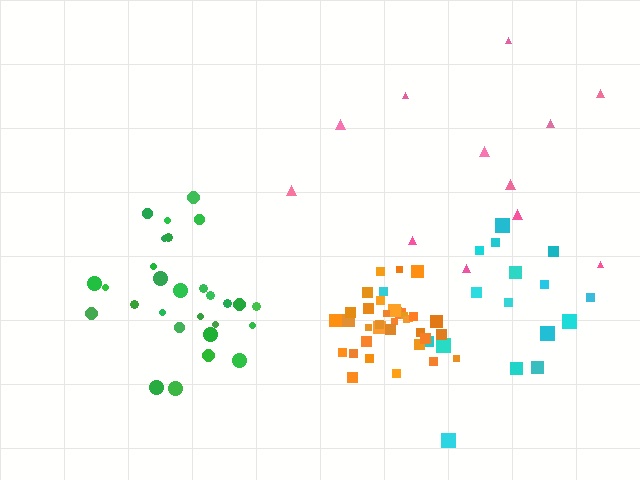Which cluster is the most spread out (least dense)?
Pink.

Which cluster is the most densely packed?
Orange.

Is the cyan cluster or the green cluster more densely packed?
Green.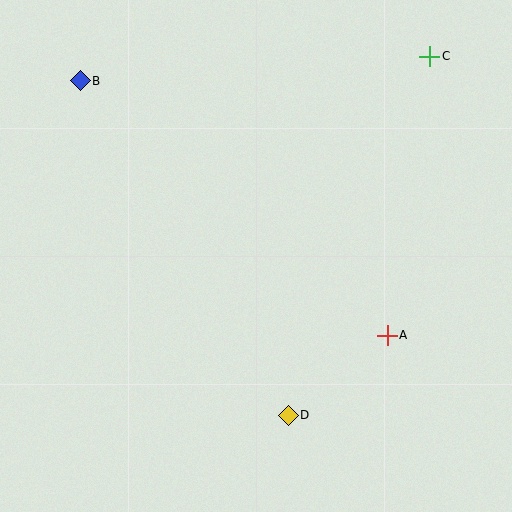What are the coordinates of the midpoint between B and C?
The midpoint between B and C is at (255, 68).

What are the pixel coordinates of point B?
Point B is at (80, 81).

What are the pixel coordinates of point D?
Point D is at (288, 415).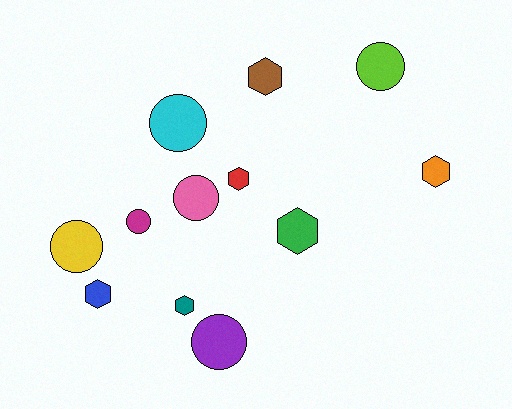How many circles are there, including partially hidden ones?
There are 6 circles.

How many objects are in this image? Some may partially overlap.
There are 12 objects.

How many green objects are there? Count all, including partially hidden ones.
There is 1 green object.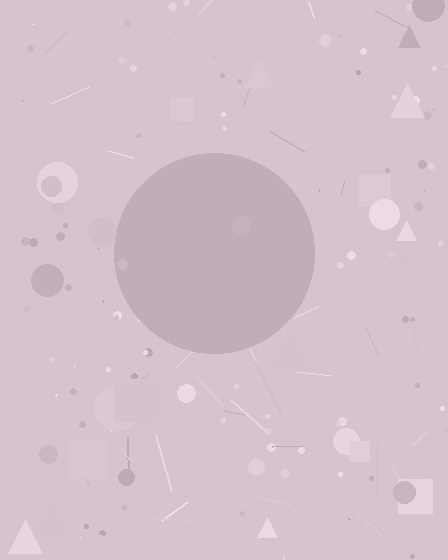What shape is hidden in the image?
A circle is hidden in the image.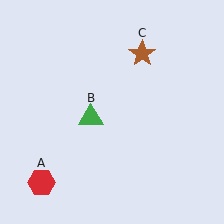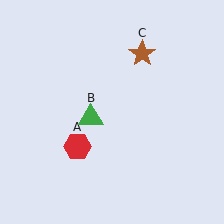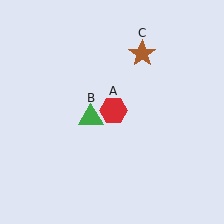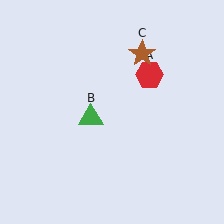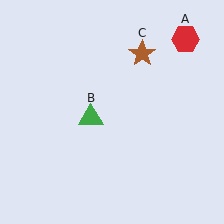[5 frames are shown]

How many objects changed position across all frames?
1 object changed position: red hexagon (object A).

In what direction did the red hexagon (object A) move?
The red hexagon (object A) moved up and to the right.